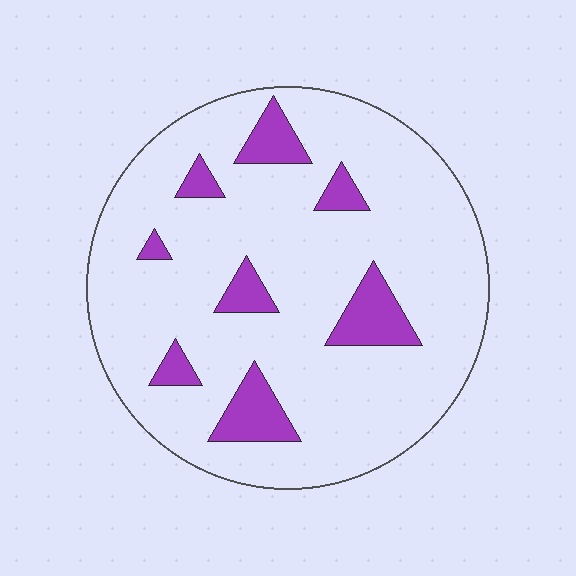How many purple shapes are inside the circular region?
8.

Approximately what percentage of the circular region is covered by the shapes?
Approximately 15%.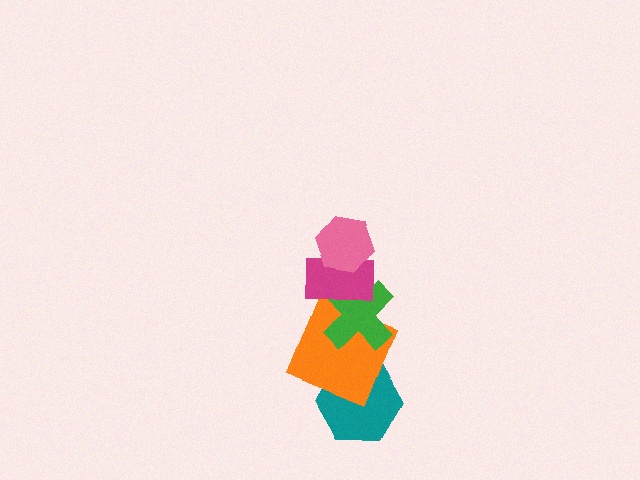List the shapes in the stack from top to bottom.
From top to bottom: the pink hexagon, the magenta rectangle, the green cross, the orange square, the teal hexagon.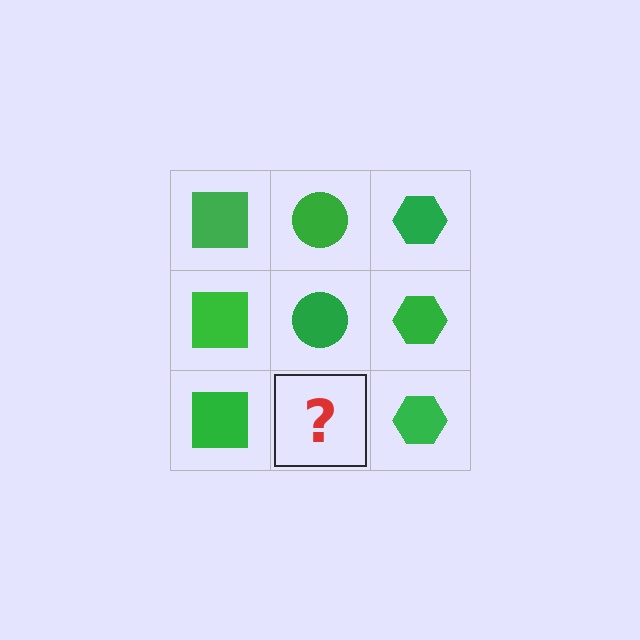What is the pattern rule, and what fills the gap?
The rule is that each column has a consistent shape. The gap should be filled with a green circle.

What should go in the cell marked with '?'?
The missing cell should contain a green circle.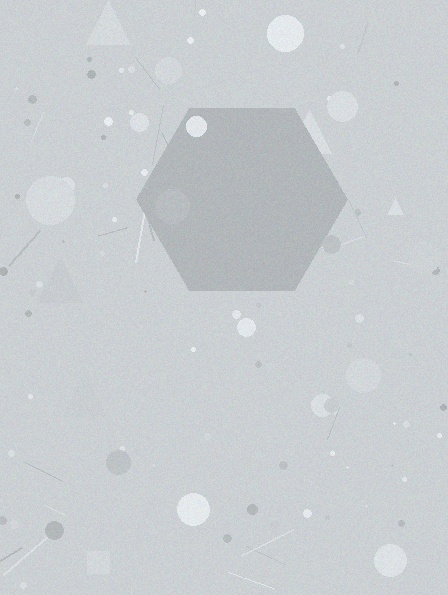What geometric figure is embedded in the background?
A hexagon is embedded in the background.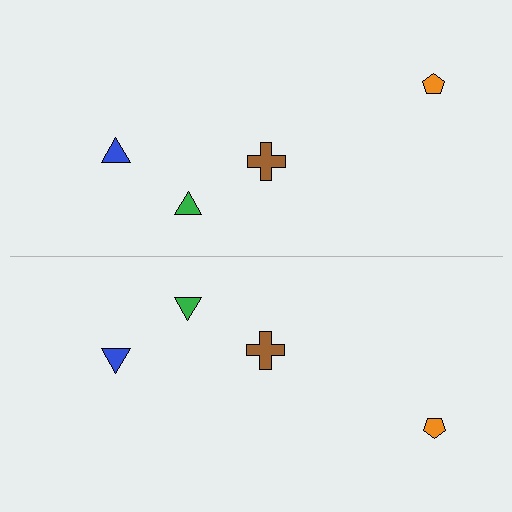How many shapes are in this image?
There are 8 shapes in this image.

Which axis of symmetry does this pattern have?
The pattern has a horizontal axis of symmetry running through the center of the image.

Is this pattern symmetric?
Yes, this pattern has bilateral (reflection) symmetry.